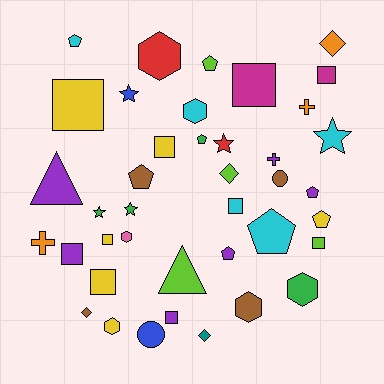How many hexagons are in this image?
There are 6 hexagons.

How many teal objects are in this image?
There is 1 teal object.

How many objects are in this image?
There are 40 objects.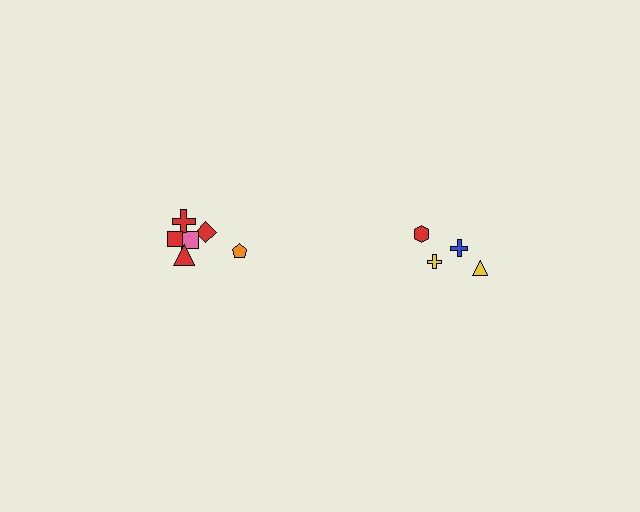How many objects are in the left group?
There are 6 objects.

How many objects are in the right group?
There are 4 objects.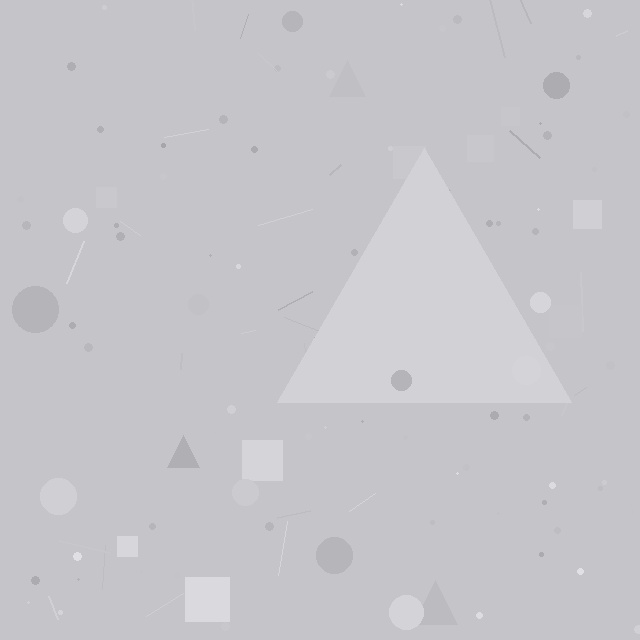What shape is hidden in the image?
A triangle is hidden in the image.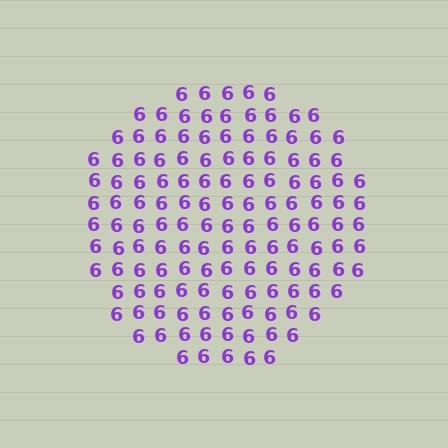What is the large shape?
The large shape is a circle.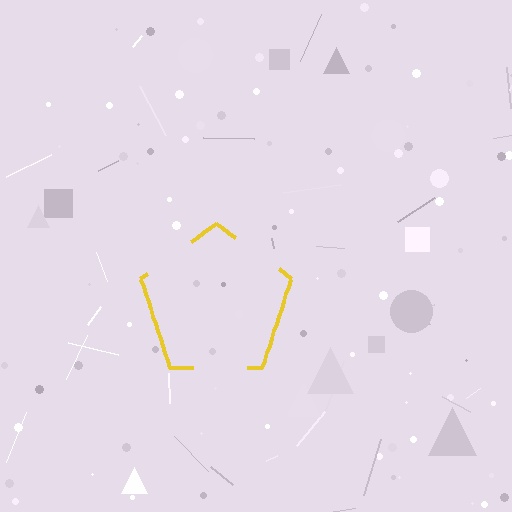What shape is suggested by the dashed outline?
The dashed outline suggests a pentagon.